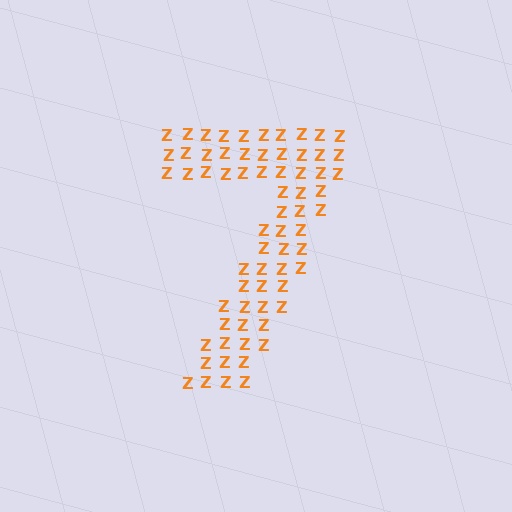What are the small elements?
The small elements are letter Z's.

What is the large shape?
The large shape is the digit 7.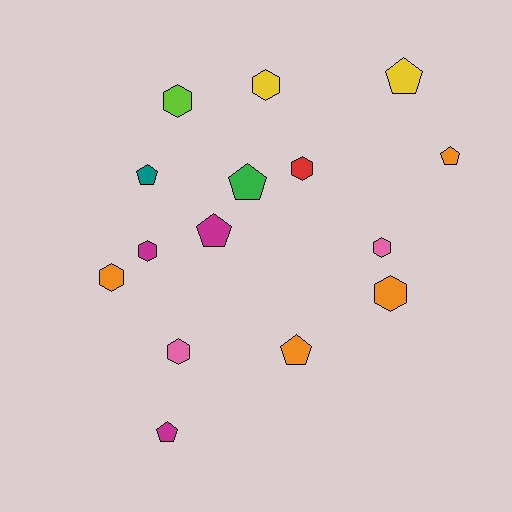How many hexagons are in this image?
There are 8 hexagons.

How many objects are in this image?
There are 15 objects.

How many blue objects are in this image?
There are no blue objects.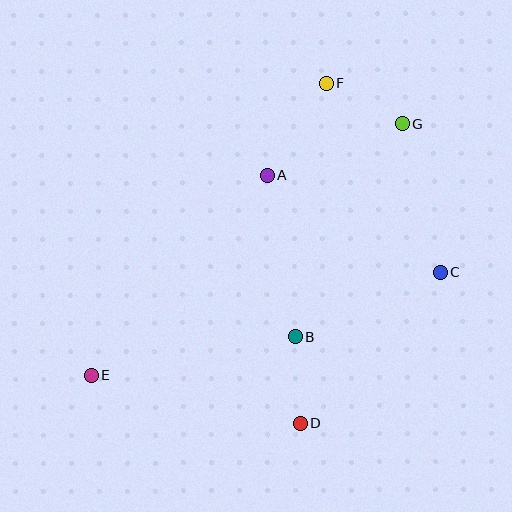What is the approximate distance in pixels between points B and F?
The distance between B and F is approximately 256 pixels.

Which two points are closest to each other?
Points F and G are closest to each other.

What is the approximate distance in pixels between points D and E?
The distance between D and E is approximately 214 pixels.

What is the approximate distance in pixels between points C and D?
The distance between C and D is approximately 206 pixels.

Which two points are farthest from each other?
Points E and G are farthest from each other.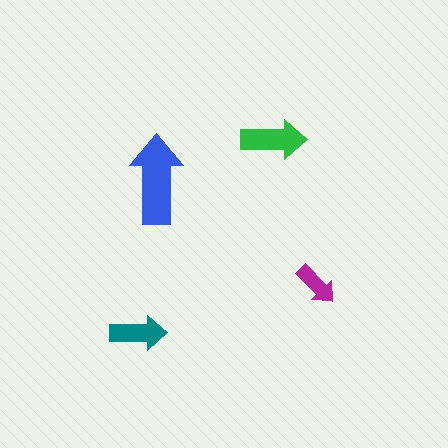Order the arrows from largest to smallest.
the blue one, the green one, the teal one, the magenta one.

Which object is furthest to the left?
The teal arrow is leftmost.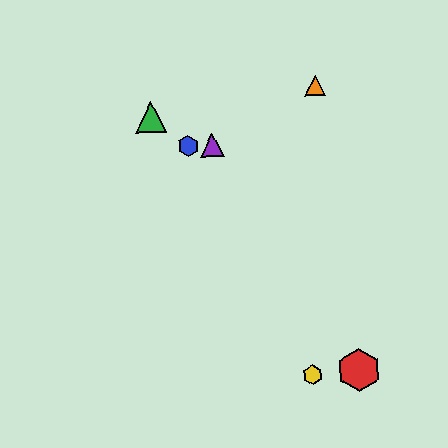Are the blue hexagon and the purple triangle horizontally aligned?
Yes, both are at y≈146.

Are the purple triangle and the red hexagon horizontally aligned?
No, the purple triangle is at y≈145 and the red hexagon is at y≈370.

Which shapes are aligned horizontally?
The blue hexagon, the purple triangle are aligned horizontally.